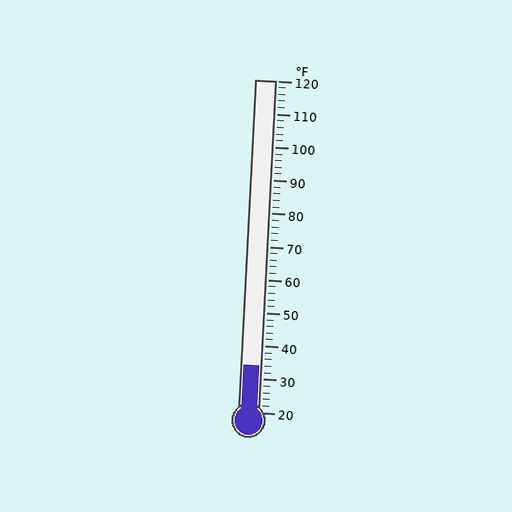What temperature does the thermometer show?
The thermometer shows approximately 34°F.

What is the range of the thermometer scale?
The thermometer scale ranges from 20°F to 120°F.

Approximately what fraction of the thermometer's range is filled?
The thermometer is filled to approximately 15% of its range.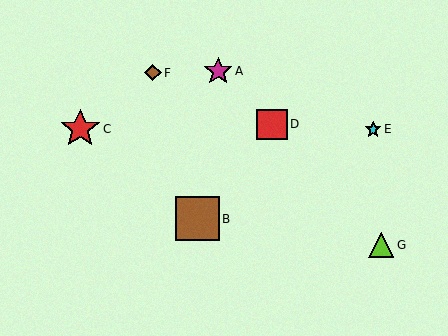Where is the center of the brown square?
The center of the brown square is at (197, 219).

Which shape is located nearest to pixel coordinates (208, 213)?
The brown square (labeled B) at (197, 219) is nearest to that location.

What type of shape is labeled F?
Shape F is a brown diamond.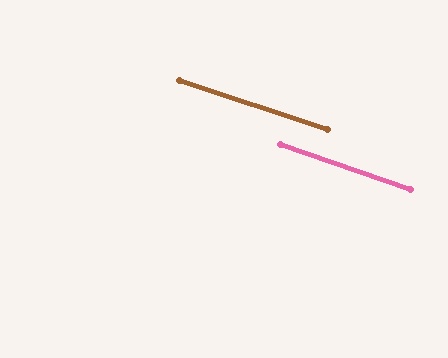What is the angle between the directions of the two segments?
Approximately 1 degree.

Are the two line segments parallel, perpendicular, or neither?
Parallel — their directions differ by only 1.1°.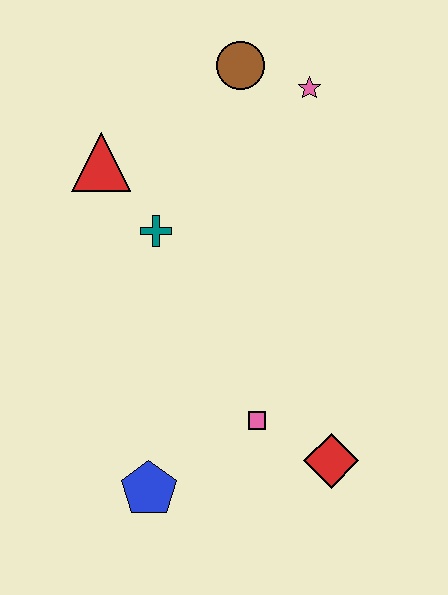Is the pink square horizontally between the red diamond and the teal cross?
Yes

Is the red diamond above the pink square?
No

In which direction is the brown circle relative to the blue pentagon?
The brown circle is above the blue pentagon.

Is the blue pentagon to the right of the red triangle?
Yes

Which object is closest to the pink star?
The brown circle is closest to the pink star.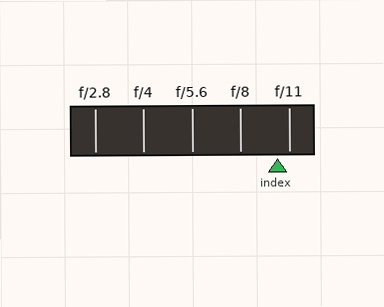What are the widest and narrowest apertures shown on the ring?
The widest aperture shown is f/2.8 and the narrowest is f/11.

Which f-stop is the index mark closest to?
The index mark is closest to f/11.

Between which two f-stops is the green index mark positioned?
The index mark is between f/8 and f/11.